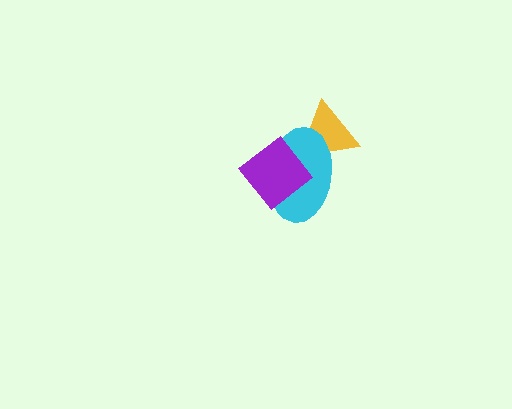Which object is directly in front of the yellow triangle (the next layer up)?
The cyan ellipse is directly in front of the yellow triangle.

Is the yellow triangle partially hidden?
Yes, it is partially covered by another shape.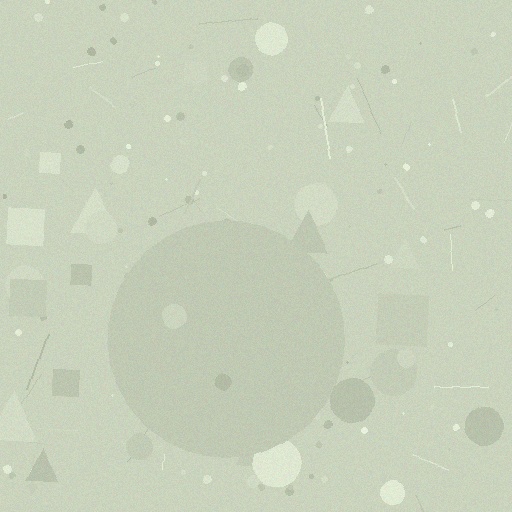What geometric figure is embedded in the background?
A circle is embedded in the background.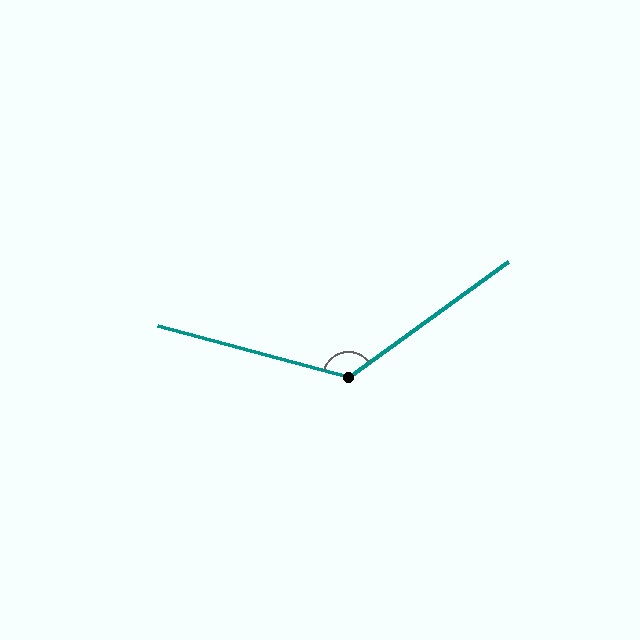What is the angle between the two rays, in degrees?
Approximately 129 degrees.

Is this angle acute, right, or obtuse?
It is obtuse.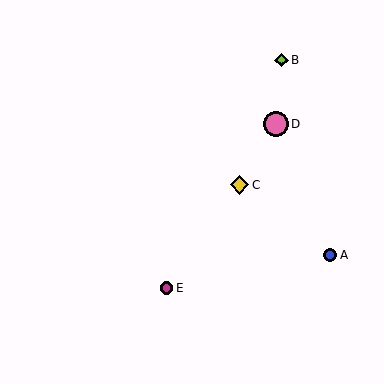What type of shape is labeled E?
Shape E is a magenta circle.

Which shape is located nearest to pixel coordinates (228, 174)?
The yellow diamond (labeled C) at (239, 185) is nearest to that location.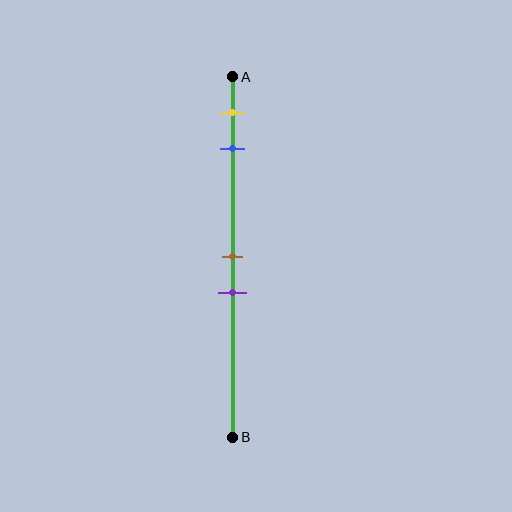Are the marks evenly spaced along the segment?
No, the marks are not evenly spaced.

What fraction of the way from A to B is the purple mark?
The purple mark is approximately 60% (0.6) of the way from A to B.